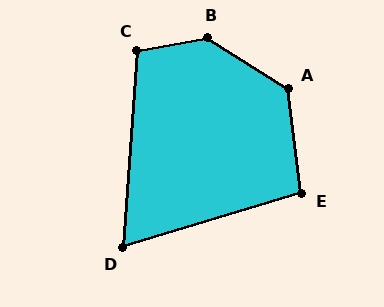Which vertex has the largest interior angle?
B, at approximately 138 degrees.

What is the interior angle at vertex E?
Approximately 100 degrees (obtuse).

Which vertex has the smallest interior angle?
D, at approximately 69 degrees.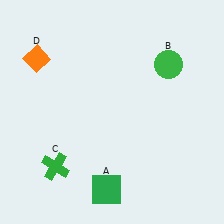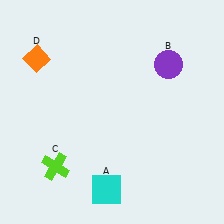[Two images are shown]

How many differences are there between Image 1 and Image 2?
There are 3 differences between the two images.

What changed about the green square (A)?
In Image 1, A is green. In Image 2, it changed to cyan.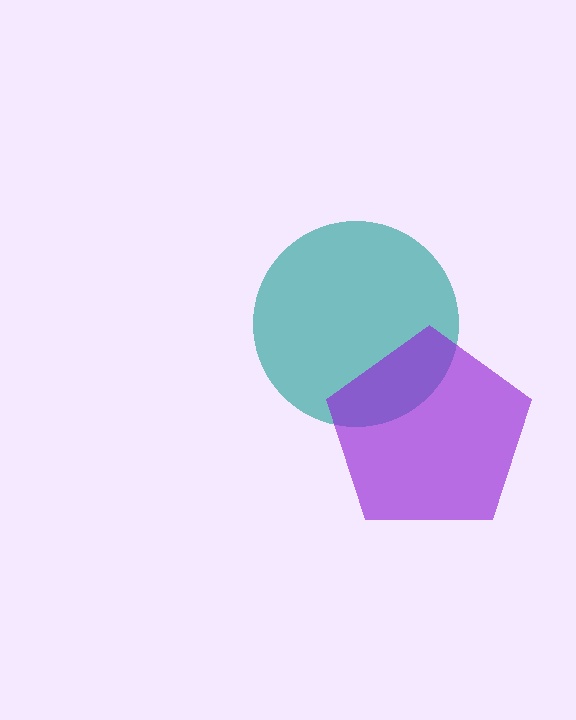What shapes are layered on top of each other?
The layered shapes are: a teal circle, a purple pentagon.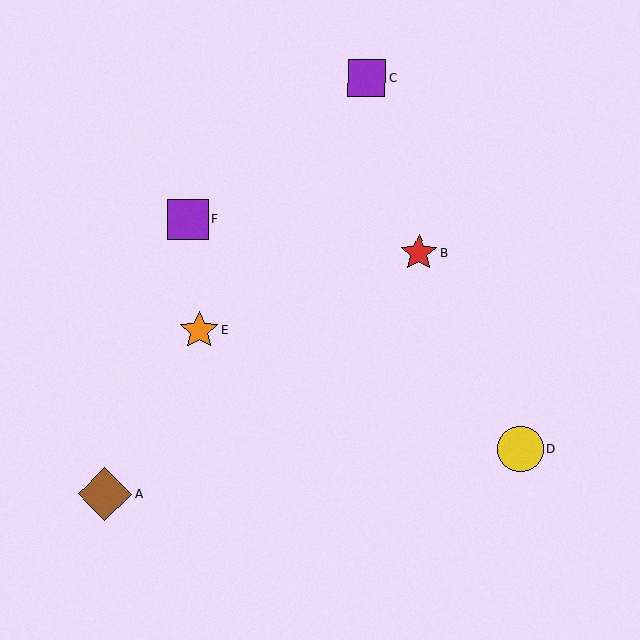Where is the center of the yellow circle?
The center of the yellow circle is at (521, 449).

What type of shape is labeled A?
Shape A is a brown diamond.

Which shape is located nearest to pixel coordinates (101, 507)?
The brown diamond (labeled A) at (105, 494) is nearest to that location.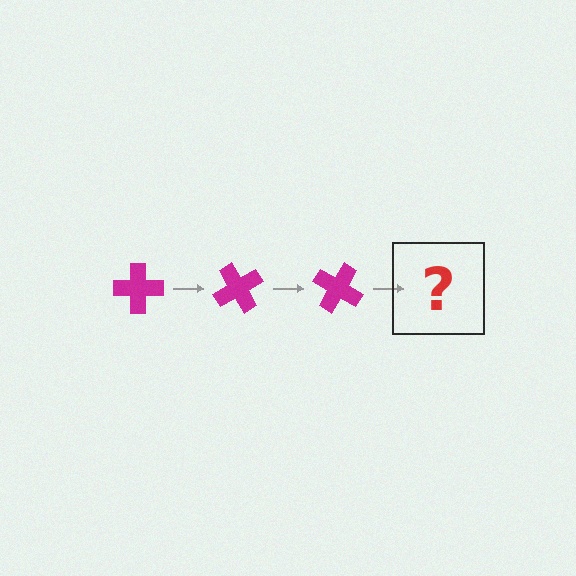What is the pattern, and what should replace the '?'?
The pattern is that the cross rotates 60 degrees each step. The '?' should be a magenta cross rotated 180 degrees.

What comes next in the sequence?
The next element should be a magenta cross rotated 180 degrees.